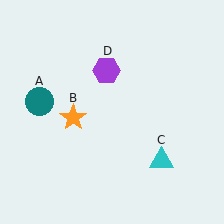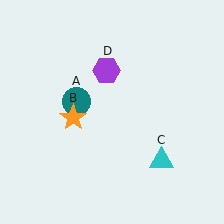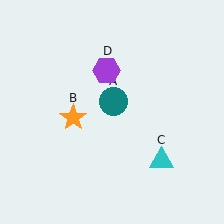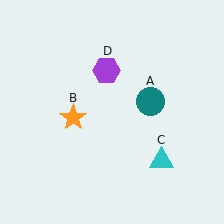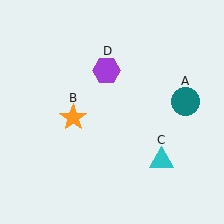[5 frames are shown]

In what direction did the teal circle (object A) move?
The teal circle (object A) moved right.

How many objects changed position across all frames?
1 object changed position: teal circle (object A).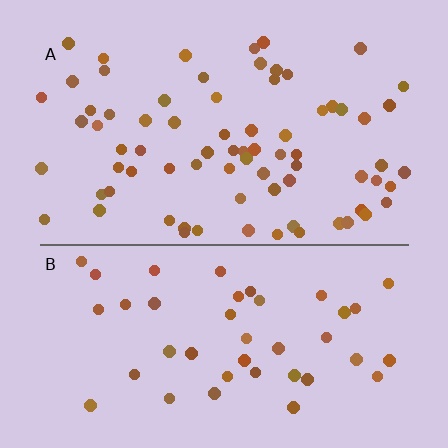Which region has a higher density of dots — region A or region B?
A (the top).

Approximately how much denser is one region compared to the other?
Approximately 1.8× — region A over region B.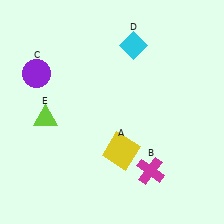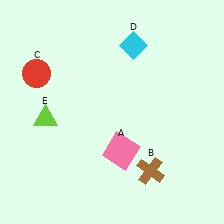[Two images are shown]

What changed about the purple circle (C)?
In Image 1, C is purple. In Image 2, it changed to red.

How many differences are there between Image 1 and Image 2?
There are 3 differences between the two images.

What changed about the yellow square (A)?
In Image 1, A is yellow. In Image 2, it changed to pink.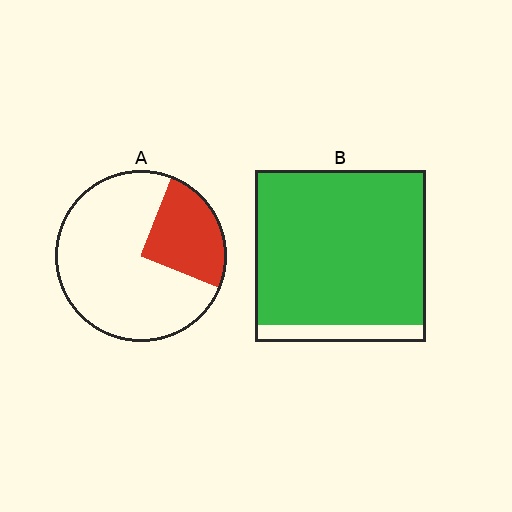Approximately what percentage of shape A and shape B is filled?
A is approximately 25% and B is approximately 90%.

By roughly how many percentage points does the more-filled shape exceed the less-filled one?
By roughly 65 percentage points (B over A).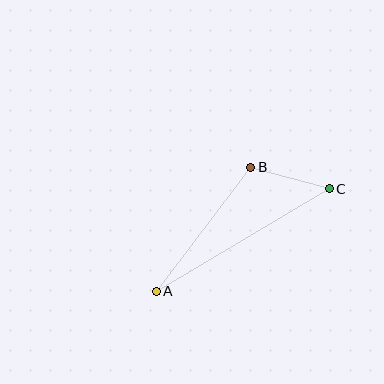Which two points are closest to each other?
Points B and C are closest to each other.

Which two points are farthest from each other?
Points A and C are farthest from each other.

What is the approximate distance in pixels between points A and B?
The distance between A and B is approximately 156 pixels.